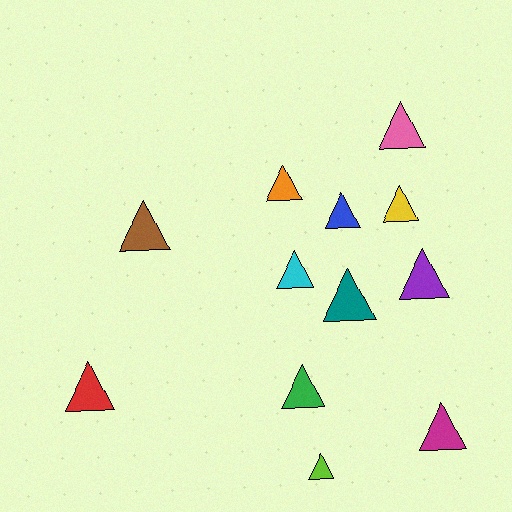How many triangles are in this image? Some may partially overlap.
There are 12 triangles.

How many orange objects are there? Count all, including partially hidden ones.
There is 1 orange object.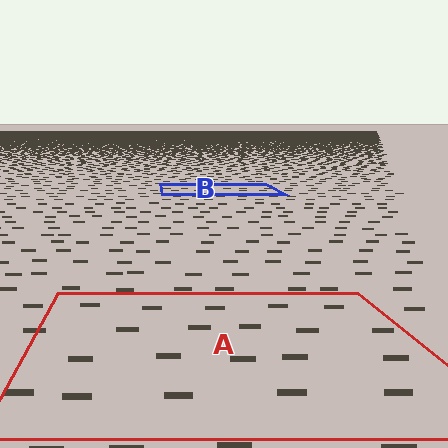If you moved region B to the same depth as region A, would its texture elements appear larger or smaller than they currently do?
They would appear larger. At a closer depth, the same texture elements are projected at a bigger on-screen size.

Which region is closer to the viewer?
Region A is closer. The texture elements there are larger and more spread out.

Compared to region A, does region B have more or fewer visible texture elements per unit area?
Region B has more texture elements per unit area — they are packed more densely because it is farther away.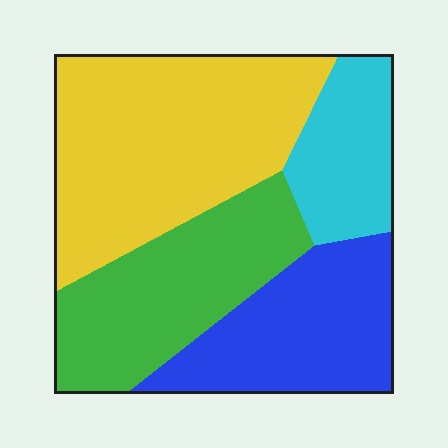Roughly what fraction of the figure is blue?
Blue takes up about one quarter (1/4) of the figure.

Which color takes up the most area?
Yellow, at roughly 40%.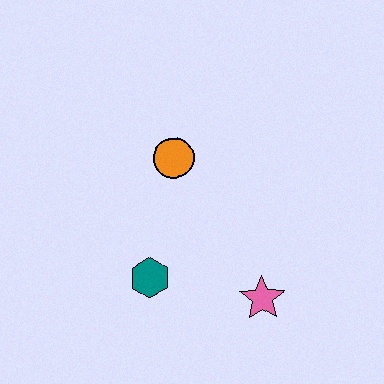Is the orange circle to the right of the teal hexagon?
Yes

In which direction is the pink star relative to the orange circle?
The pink star is below the orange circle.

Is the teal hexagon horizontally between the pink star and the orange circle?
No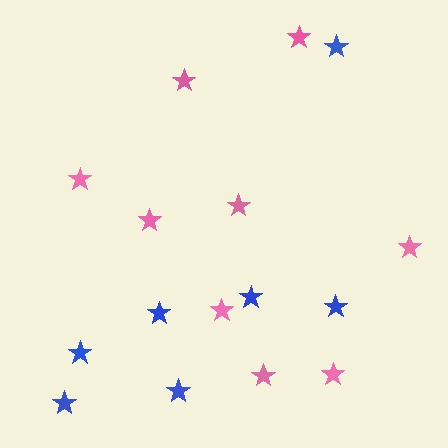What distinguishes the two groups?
There are 2 groups: one group of pink stars (9) and one group of blue stars (7).